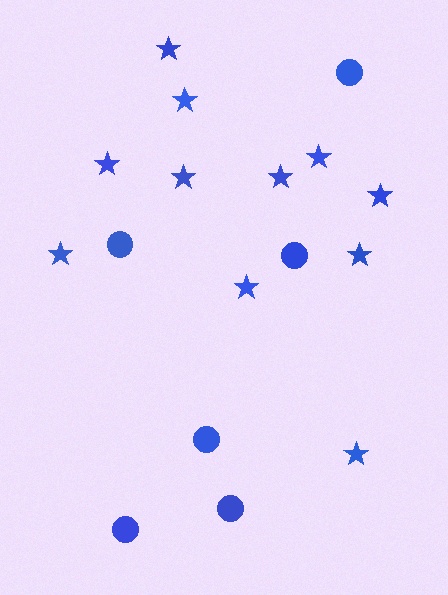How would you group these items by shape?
There are 2 groups: one group of circles (6) and one group of stars (11).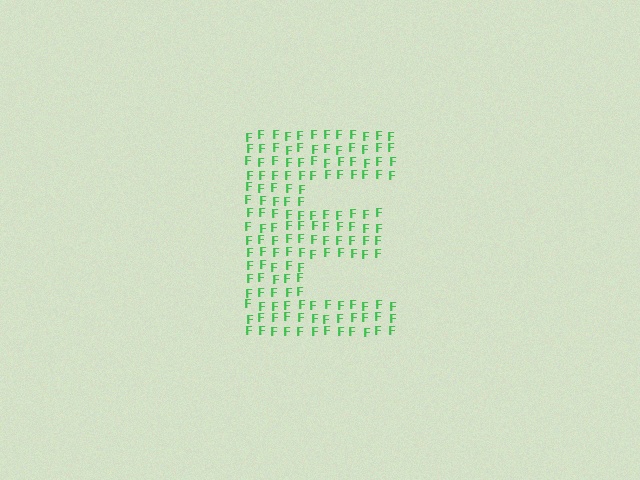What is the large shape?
The large shape is the letter E.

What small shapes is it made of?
It is made of small letter F's.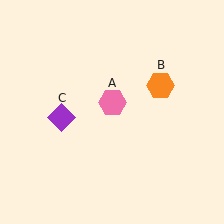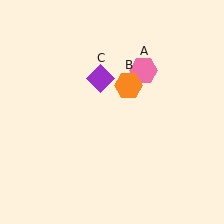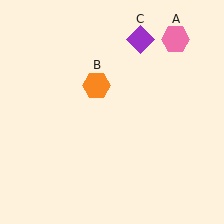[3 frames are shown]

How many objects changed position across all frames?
3 objects changed position: pink hexagon (object A), orange hexagon (object B), purple diamond (object C).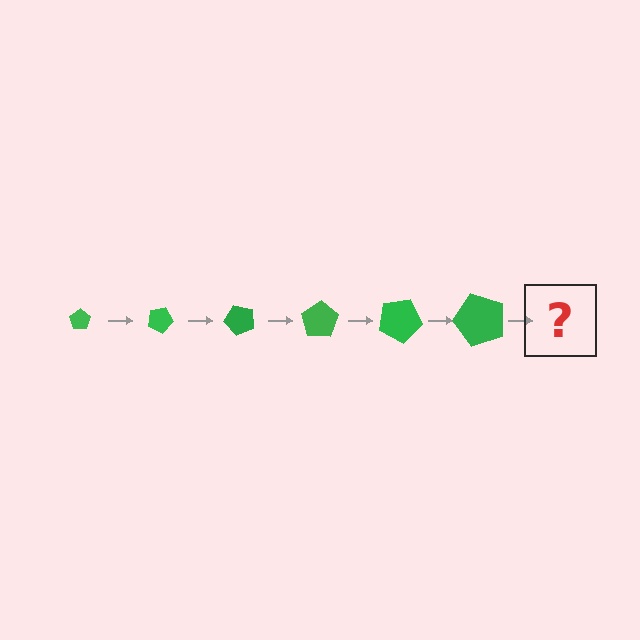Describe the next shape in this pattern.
It should be a pentagon, larger than the previous one and rotated 150 degrees from the start.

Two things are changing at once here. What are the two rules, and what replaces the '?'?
The two rules are that the pentagon grows larger each step and it rotates 25 degrees each step. The '?' should be a pentagon, larger than the previous one and rotated 150 degrees from the start.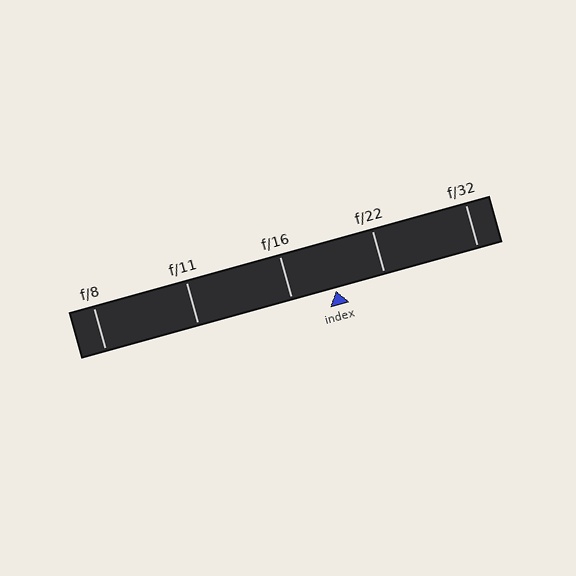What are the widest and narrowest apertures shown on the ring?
The widest aperture shown is f/8 and the narrowest is f/32.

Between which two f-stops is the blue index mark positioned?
The index mark is between f/16 and f/22.